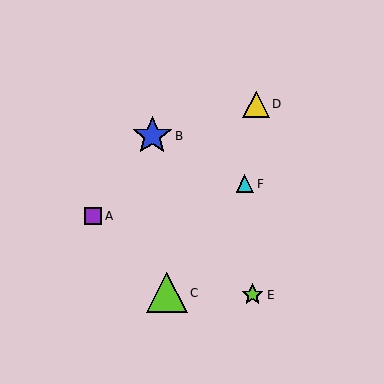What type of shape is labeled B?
Shape B is a blue star.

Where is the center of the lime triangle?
The center of the lime triangle is at (167, 293).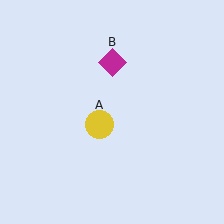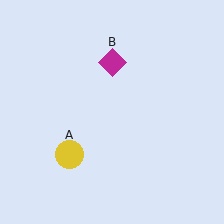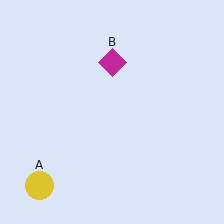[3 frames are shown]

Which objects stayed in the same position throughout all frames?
Magenta diamond (object B) remained stationary.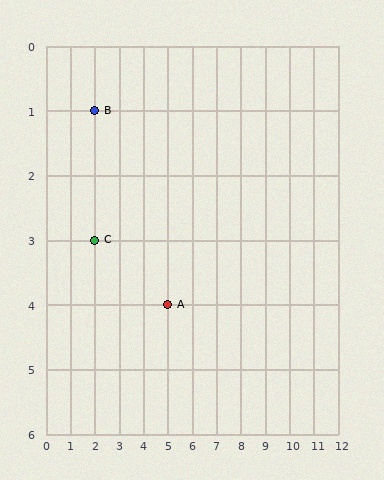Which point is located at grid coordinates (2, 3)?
Point C is at (2, 3).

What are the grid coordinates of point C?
Point C is at grid coordinates (2, 3).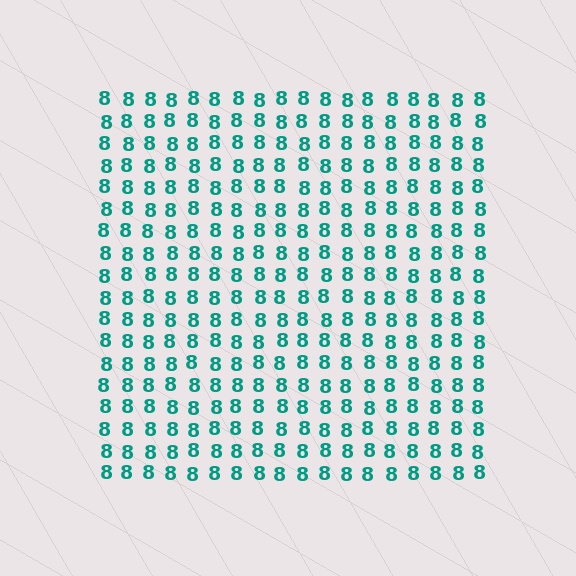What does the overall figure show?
The overall figure shows a square.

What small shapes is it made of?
It is made of small digit 8's.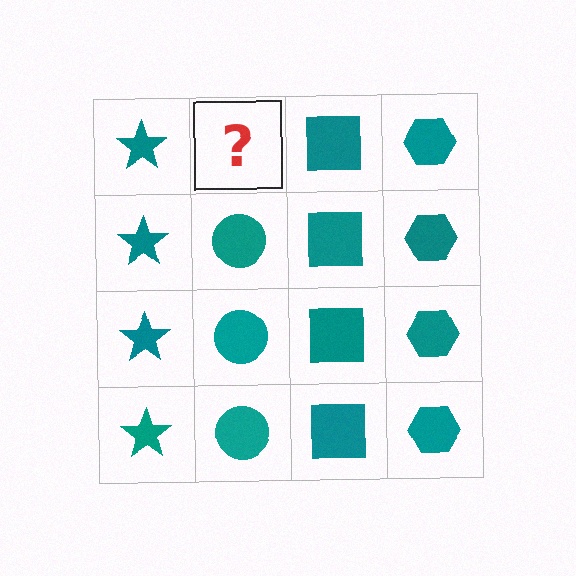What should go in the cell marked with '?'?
The missing cell should contain a teal circle.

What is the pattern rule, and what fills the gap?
The rule is that each column has a consistent shape. The gap should be filled with a teal circle.